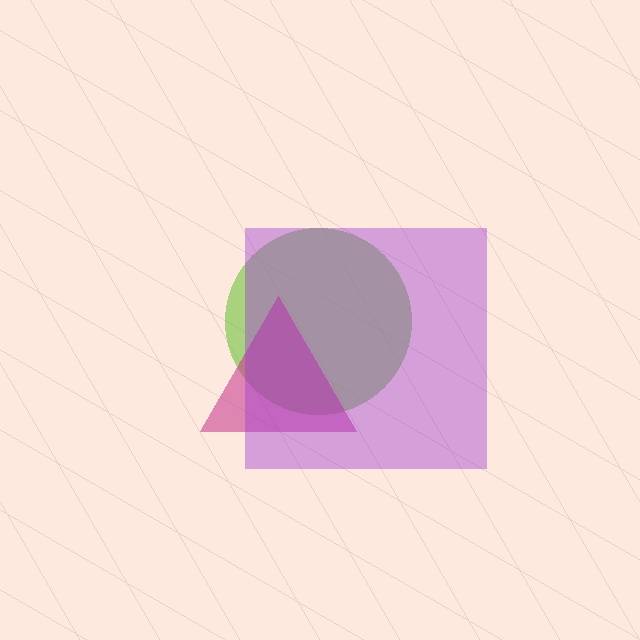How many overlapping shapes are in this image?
There are 3 overlapping shapes in the image.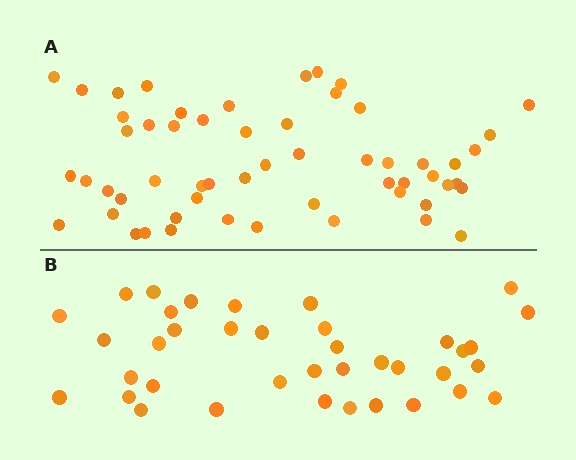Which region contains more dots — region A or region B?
Region A (the top region) has more dots.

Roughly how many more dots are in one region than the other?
Region A has approximately 20 more dots than region B.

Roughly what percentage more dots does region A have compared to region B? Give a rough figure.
About 45% more.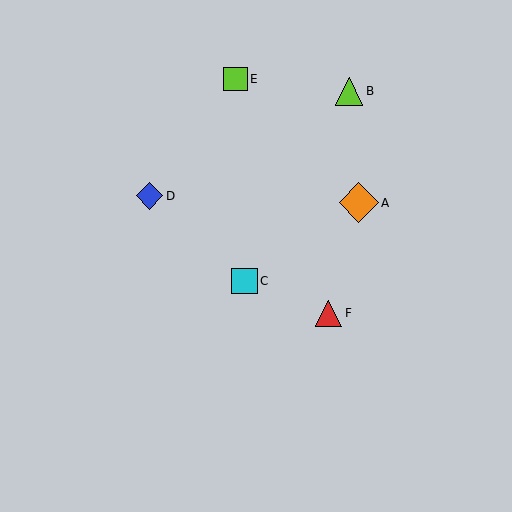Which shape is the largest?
The orange diamond (labeled A) is the largest.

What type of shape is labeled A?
Shape A is an orange diamond.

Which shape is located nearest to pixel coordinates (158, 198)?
The blue diamond (labeled D) at (150, 196) is nearest to that location.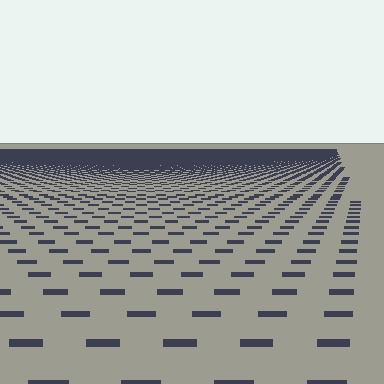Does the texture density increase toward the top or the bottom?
Density increases toward the top.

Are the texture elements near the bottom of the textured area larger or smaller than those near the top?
Larger. Near the bottom, elements are closer to the viewer and appear at a bigger on-screen size.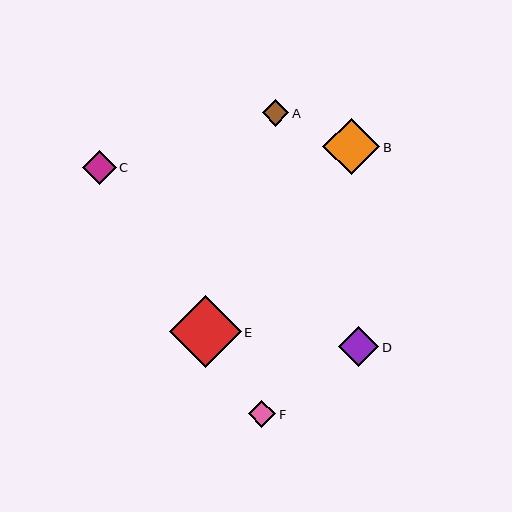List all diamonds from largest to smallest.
From largest to smallest: E, B, D, C, F, A.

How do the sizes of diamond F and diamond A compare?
Diamond F and diamond A are approximately the same size.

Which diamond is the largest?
Diamond E is the largest with a size of approximately 72 pixels.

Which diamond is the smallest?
Diamond A is the smallest with a size of approximately 27 pixels.